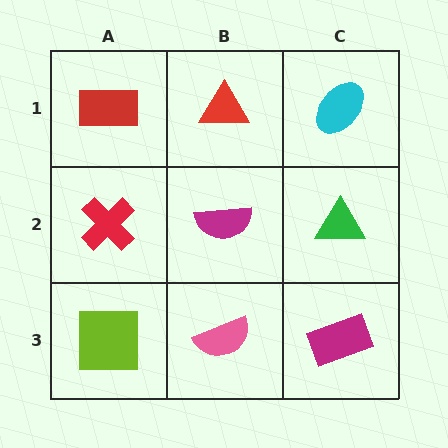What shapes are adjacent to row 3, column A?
A red cross (row 2, column A), a pink semicircle (row 3, column B).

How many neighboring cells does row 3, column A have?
2.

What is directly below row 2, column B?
A pink semicircle.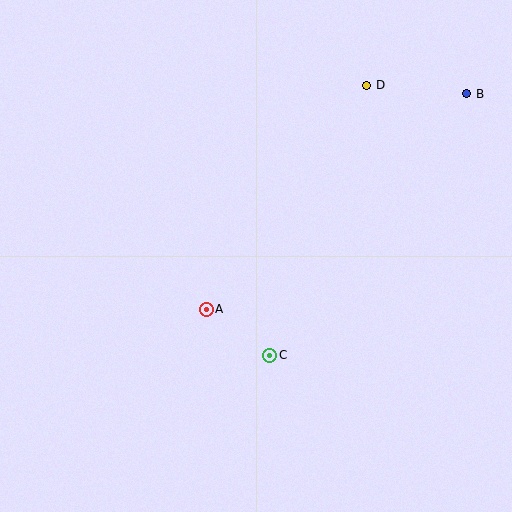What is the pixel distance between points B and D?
The distance between B and D is 100 pixels.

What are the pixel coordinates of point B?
Point B is at (466, 94).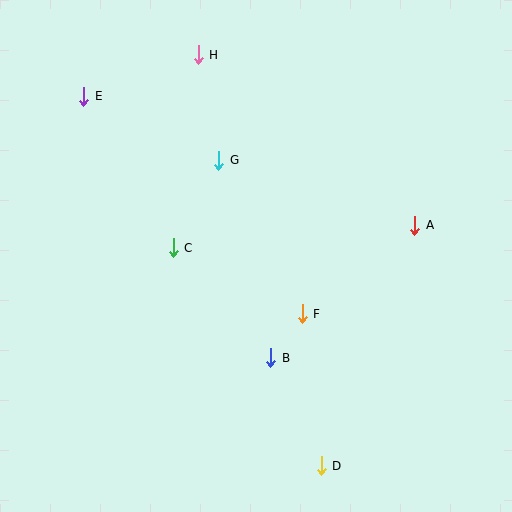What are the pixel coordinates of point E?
Point E is at (84, 96).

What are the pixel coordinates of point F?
Point F is at (302, 314).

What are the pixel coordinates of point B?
Point B is at (271, 358).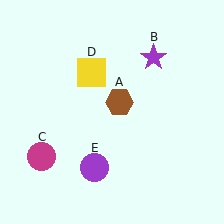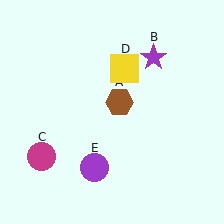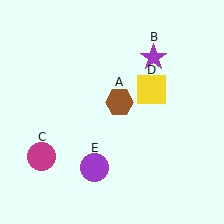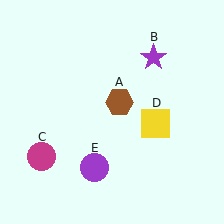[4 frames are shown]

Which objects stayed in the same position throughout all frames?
Brown hexagon (object A) and purple star (object B) and magenta circle (object C) and purple circle (object E) remained stationary.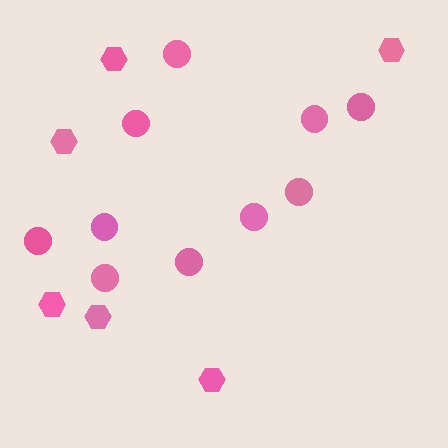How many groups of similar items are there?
There are 2 groups: one group of hexagons (6) and one group of circles (10).